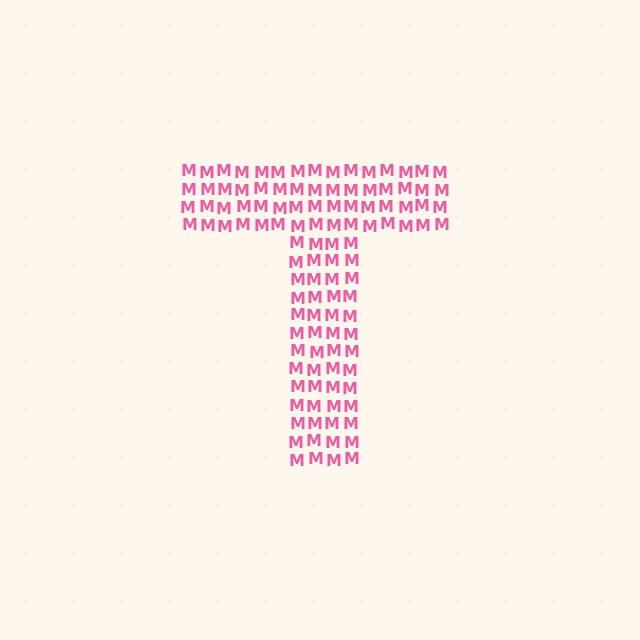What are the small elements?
The small elements are letter M's.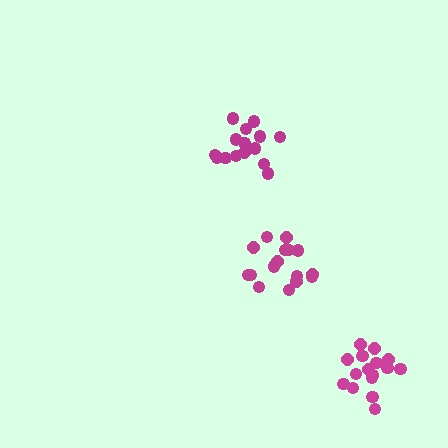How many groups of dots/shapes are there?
There are 3 groups.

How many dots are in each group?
Group 1: 16 dots, Group 2: 15 dots, Group 3: 16 dots (47 total).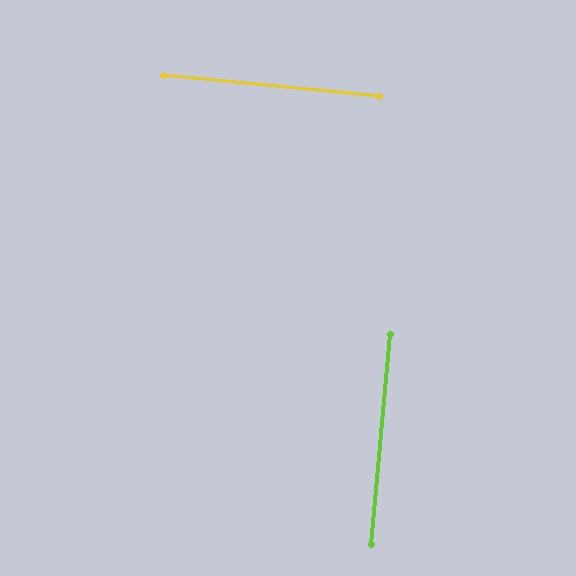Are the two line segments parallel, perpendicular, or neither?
Perpendicular — they meet at approximately 89°.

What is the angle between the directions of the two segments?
Approximately 89 degrees.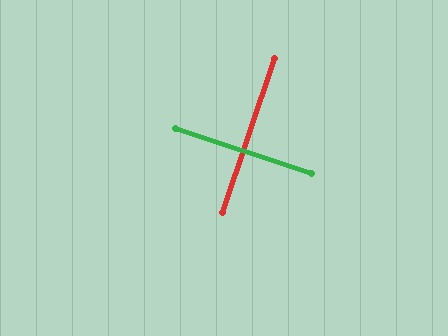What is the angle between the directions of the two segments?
Approximately 90 degrees.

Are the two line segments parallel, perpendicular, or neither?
Perpendicular — they meet at approximately 90°.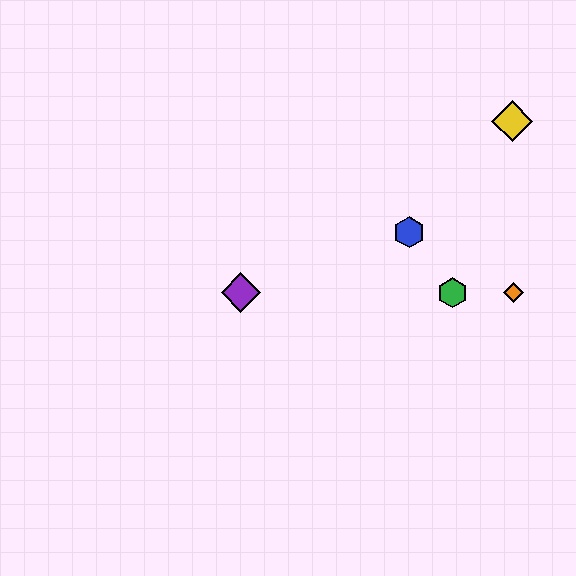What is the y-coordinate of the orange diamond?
The orange diamond is at y≈293.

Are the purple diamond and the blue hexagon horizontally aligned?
No, the purple diamond is at y≈293 and the blue hexagon is at y≈232.